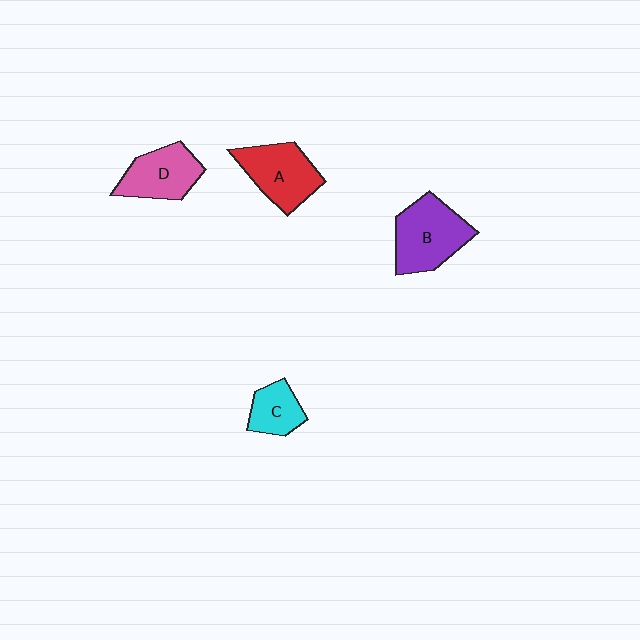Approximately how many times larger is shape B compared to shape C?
Approximately 1.9 times.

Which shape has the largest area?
Shape B (purple).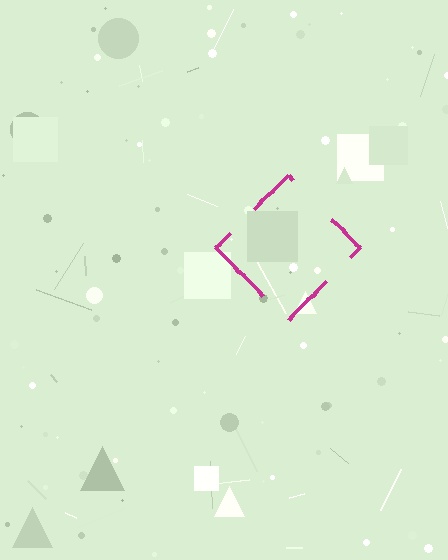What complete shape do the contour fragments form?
The contour fragments form a diamond.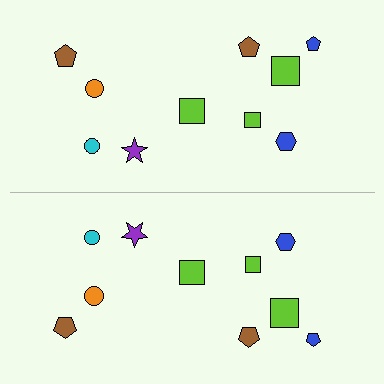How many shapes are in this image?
There are 20 shapes in this image.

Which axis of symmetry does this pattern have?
The pattern has a horizontal axis of symmetry running through the center of the image.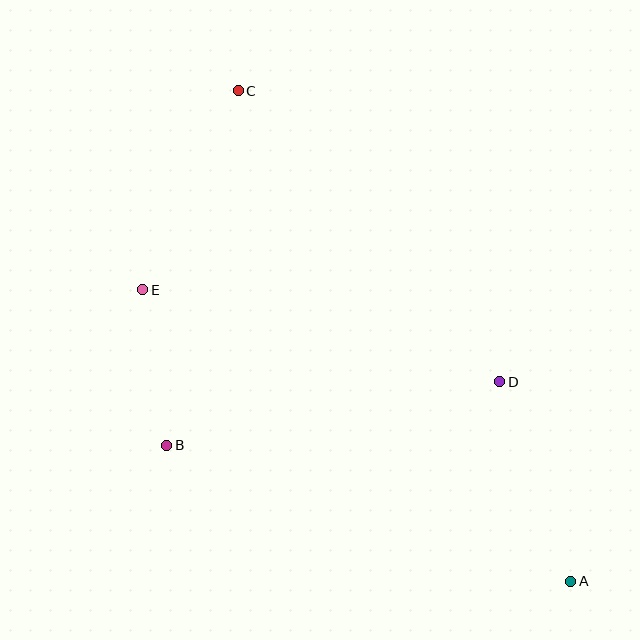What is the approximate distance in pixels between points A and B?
The distance between A and B is approximately 426 pixels.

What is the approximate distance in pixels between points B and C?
The distance between B and C is approximately 362 pixels.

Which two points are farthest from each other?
Points A and C are farthest from each other.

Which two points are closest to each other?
Points B and E are closest to each other.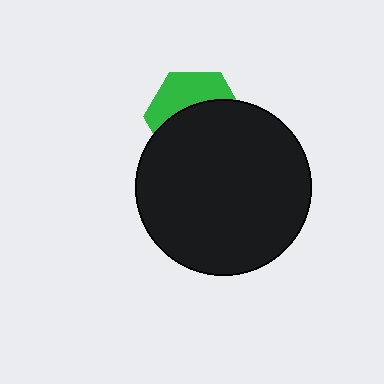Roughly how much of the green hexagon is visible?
A small part of it is visible (roughly 40%).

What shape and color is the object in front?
The object in front is a black circle.